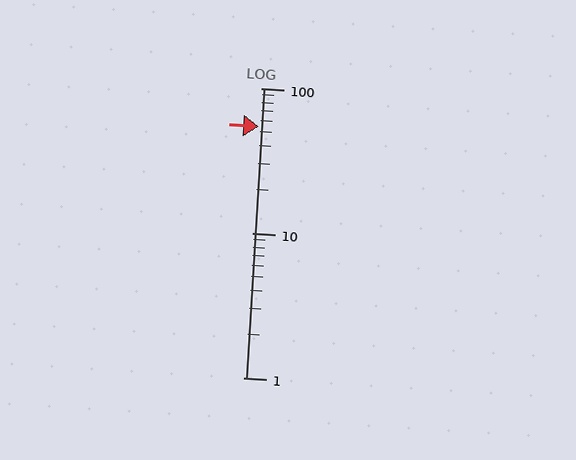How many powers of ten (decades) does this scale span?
The scale spans 2 decades, from 1 to 100.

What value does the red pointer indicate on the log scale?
The pointer indicates approximately 54.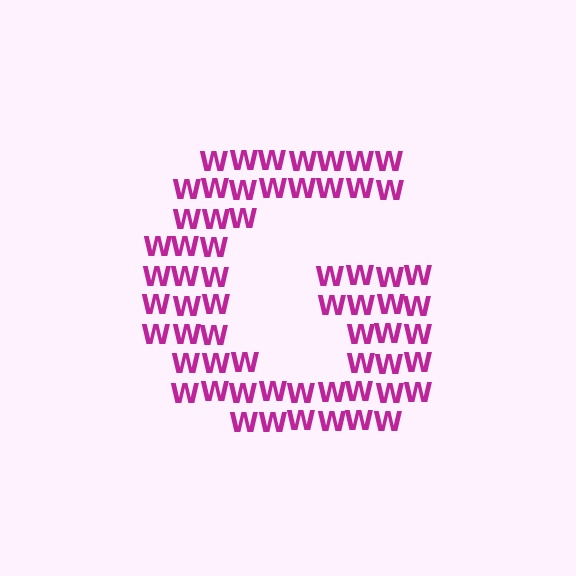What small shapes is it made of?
It is made of small letter W's.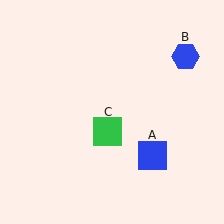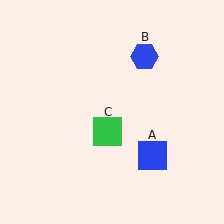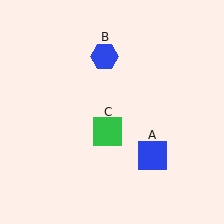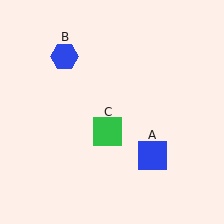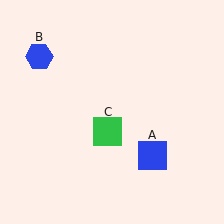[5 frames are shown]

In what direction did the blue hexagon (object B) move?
The blue hexagon (object B) moved left.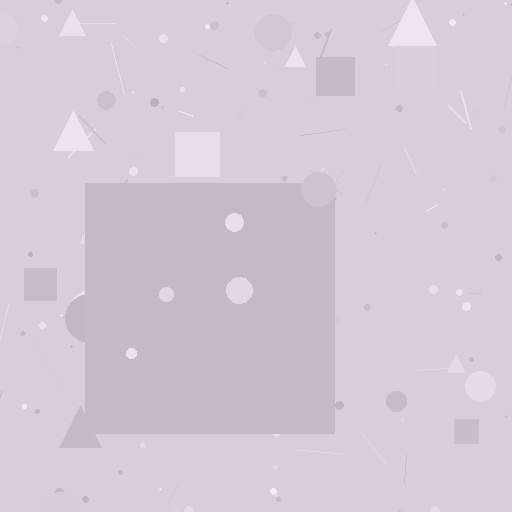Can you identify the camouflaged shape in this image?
The camouflaged shape is a square.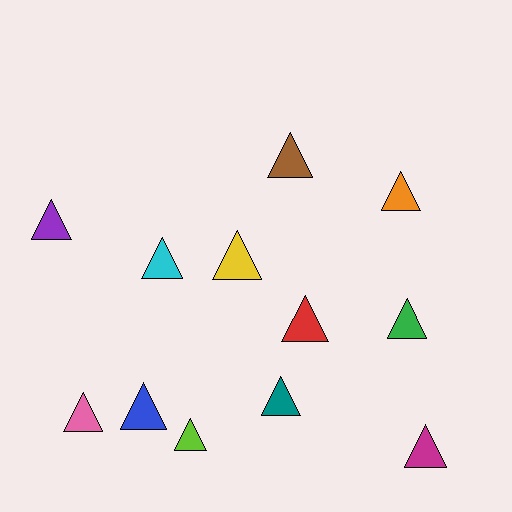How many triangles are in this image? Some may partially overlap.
There are 12 triangles.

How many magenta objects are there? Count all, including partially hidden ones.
There is 1 magenta object.